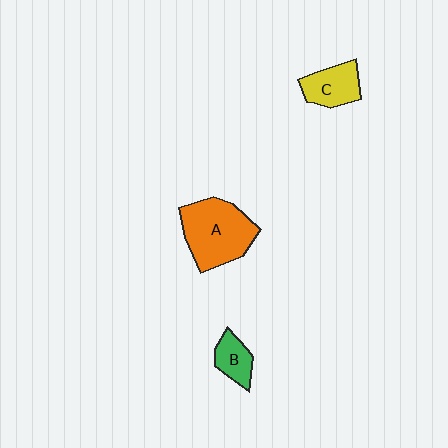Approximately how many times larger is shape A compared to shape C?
Approximately 1.9 times.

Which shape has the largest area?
Shape A (orange).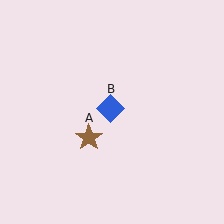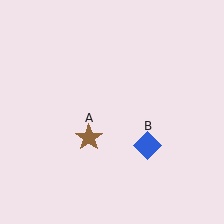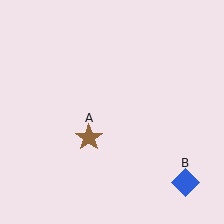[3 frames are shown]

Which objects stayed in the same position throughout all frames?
Brown star (object A) remained stationary.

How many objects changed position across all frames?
1 object changed position: blue diamond (object B).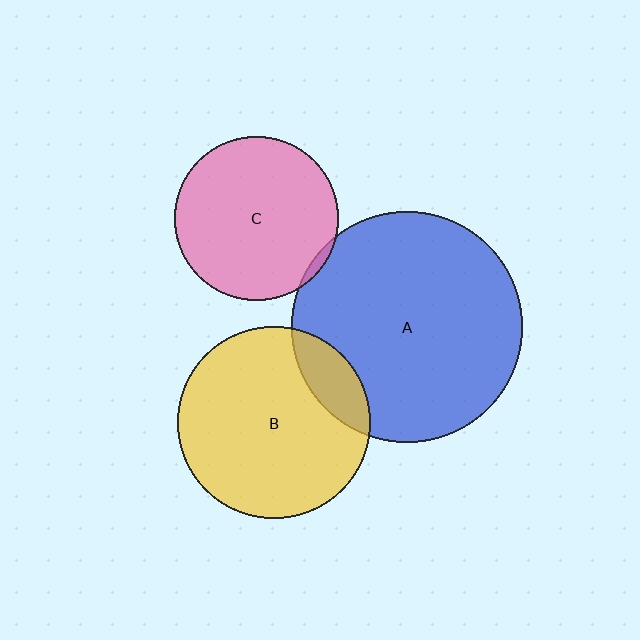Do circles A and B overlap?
Yes.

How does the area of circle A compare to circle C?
Approximately 2.0 times.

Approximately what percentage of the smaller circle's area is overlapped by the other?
Approximately 15%.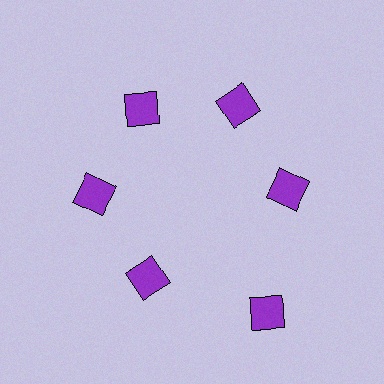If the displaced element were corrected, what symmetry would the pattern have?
It would have 6-fold rotational symmetry — the pattern would map onto itself every 60 degrees.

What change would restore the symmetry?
The symmetry would be restored by moving it inward, back onto the ring so that all 6 diamonds sit at equal angles and equal distance from the center.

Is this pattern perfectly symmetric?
No. The 6 purple diamonds are arranged in a ring, but one element near the 5 o'clock position is pushed outward from the center, breaking the 6-fold rotational symmetry.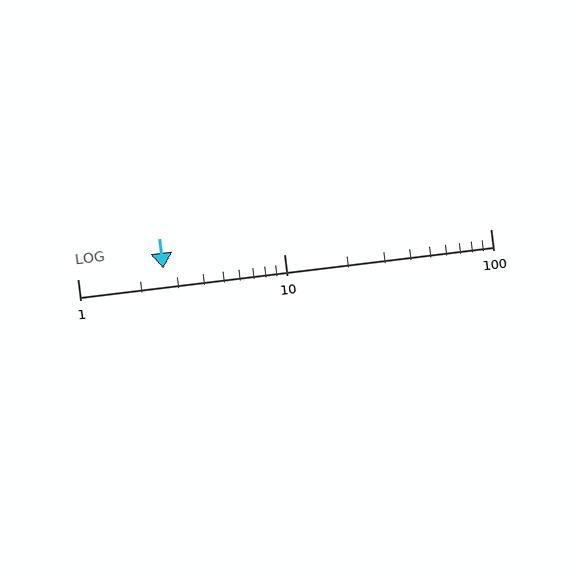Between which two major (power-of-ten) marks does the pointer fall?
The pointer is between 1 and 10.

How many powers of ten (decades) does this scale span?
The scale spans 2 decades, from 1 to 100.